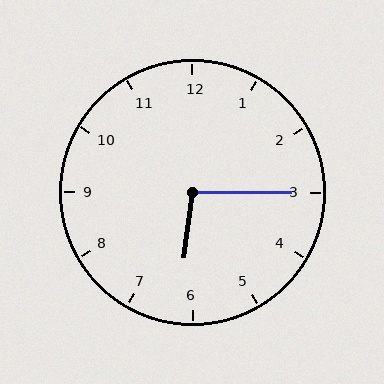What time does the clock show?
6:15.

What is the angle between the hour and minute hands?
Approximately 98 degrees.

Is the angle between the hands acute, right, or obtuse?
It is obtuse.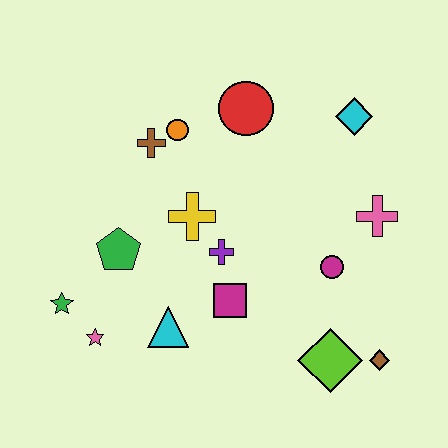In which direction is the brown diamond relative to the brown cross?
The brown diamond is to the right of the brown cross.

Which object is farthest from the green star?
The cyan diamond is farthest from the green star.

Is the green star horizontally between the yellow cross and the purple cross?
No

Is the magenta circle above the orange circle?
No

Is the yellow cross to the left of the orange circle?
No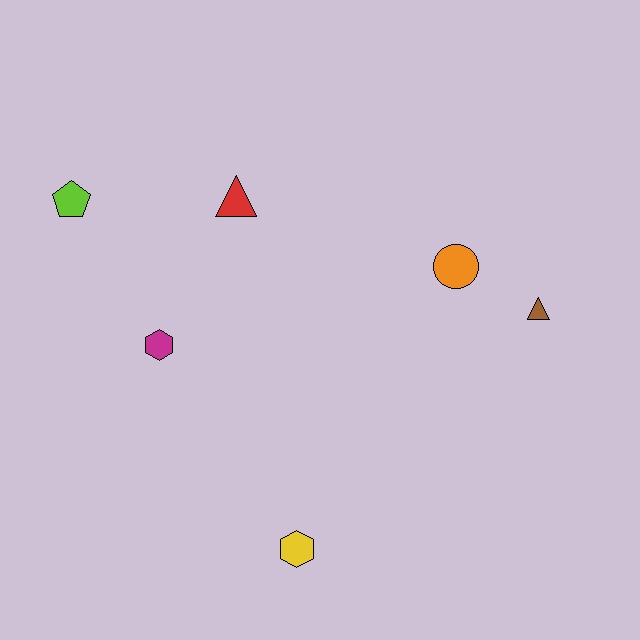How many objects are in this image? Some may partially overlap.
There are 6 objects.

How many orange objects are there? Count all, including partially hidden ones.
There is 1 orange object.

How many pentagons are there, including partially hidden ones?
There is 1 pentagon.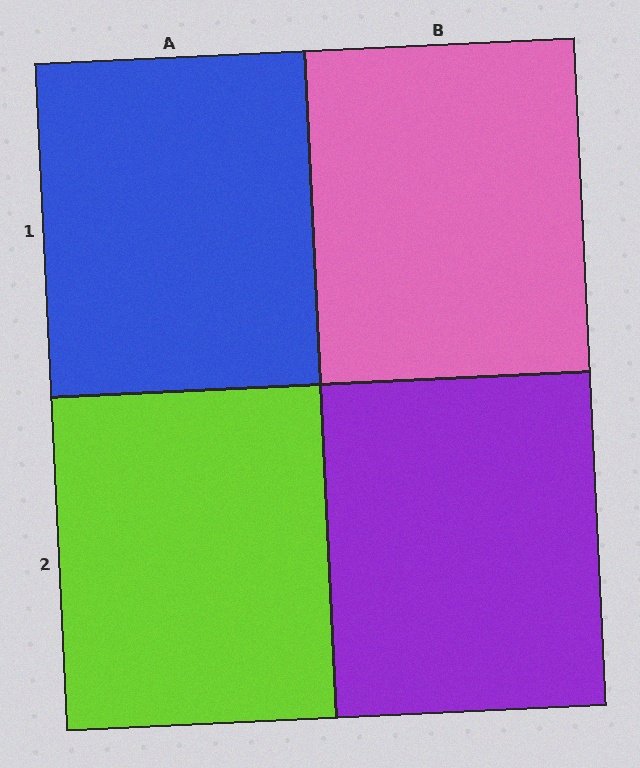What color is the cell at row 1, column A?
Blue.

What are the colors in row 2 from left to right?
Lime, purple.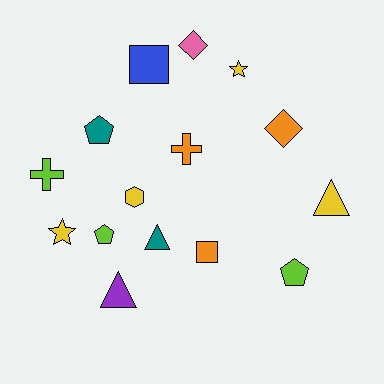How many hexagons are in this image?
There is 1 hexagon.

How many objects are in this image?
There are 15 objects.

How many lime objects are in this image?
There are 3 lime objects.